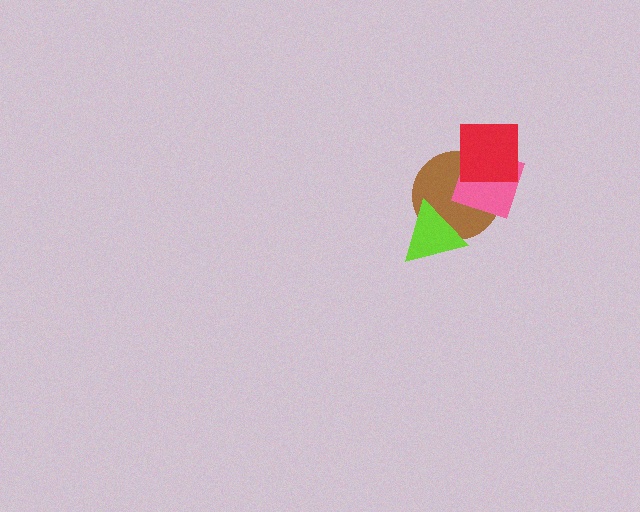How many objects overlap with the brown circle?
3 objects overlap with the brown circle.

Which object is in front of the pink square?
The red square is in front of the pink square.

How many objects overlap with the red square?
2 objects overlap with the red square.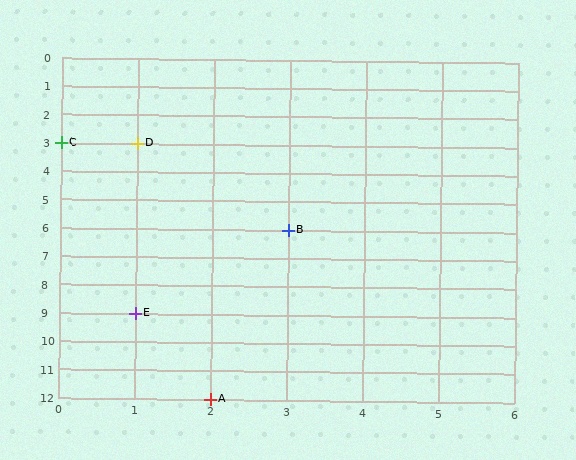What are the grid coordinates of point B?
Point B is at grid coordinates (3, 6).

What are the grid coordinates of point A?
Point A is at grid coordinates (2, 12).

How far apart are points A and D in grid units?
Points A and D are 1 column and 9 rows apart (about 9.1 grid units diagonally).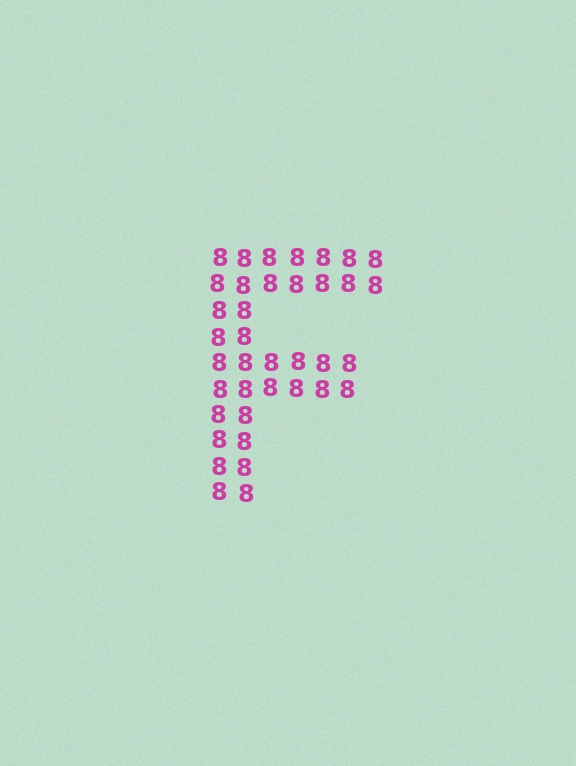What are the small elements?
The small elements are digit 8's.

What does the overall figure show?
The overall figure shows the letter F.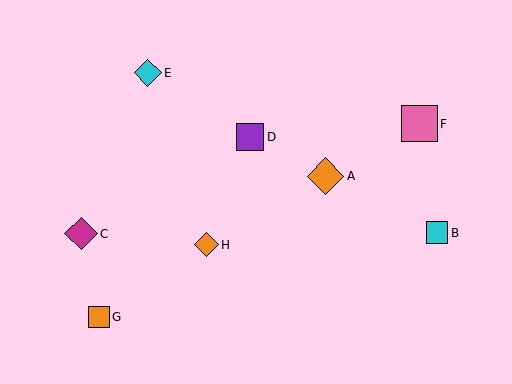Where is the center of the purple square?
The center of the purple square is at (250, 137).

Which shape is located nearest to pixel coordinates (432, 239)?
The cyan square (labeled B) at (437, 233) is nearest to that location.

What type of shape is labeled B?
Shape B is a cyan square.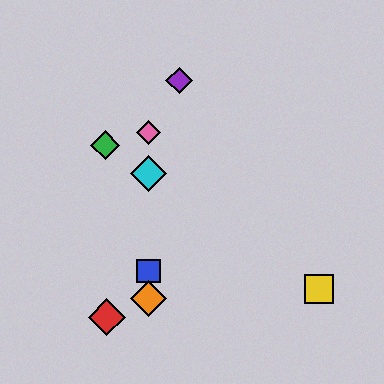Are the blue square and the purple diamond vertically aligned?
No, the blue square is at x≈148 and the purple diamond is at x≈179.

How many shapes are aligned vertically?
4 shapes (the blue square, the orange diamond, the cyan diamond, the pink diamond) are aligned vertically.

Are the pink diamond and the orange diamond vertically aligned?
Yes, both are at x≈148.